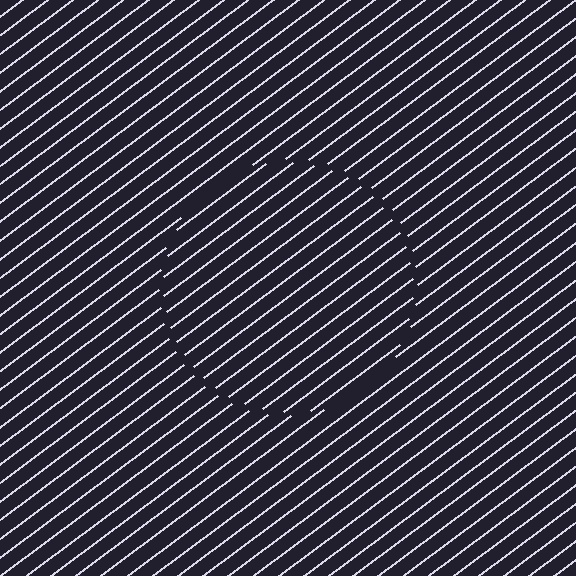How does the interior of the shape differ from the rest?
The interior of the shape contains the same grating, shifted by half a period — the contour is defined by the phase discontinuity where line-ends from the inner and outer gratings abut.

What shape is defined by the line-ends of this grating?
An illusory circle. The interior of the shape contains the same grating, shifted by half a period — the contour is defined by the phase discontinuity where line-ends from the inner and outer gratings abut.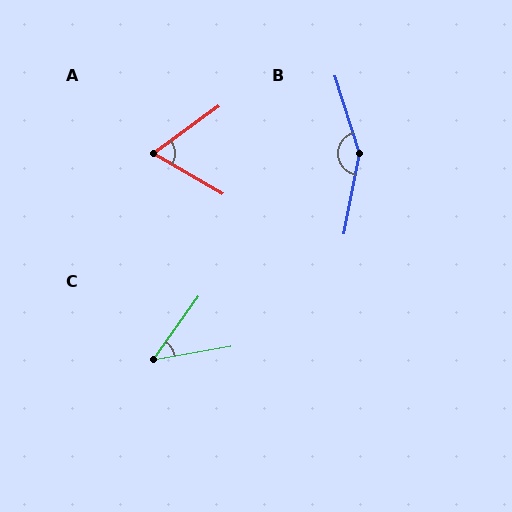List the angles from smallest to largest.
C (45°), A (66°), B (152°).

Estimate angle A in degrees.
Approximately 66 degrees.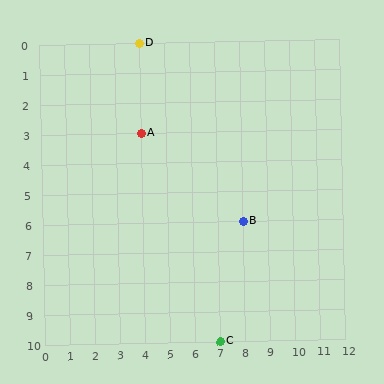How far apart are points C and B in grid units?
Points C and B are 1 column and 4 rows apart (about 4.1 grid units diagonally).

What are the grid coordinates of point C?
Point C is at grid coordinates (7, 10).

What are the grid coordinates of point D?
Point D is at grid coordinates (4, 0).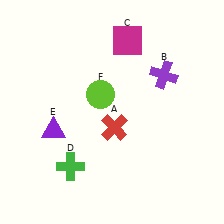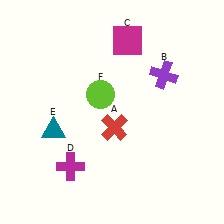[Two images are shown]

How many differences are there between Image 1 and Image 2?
There are 2 differences between the two images.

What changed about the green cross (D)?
In Image 1, D is green. In Image 2, it changed to magenta.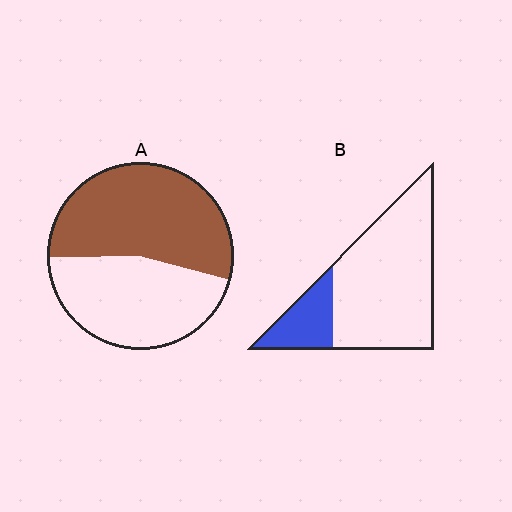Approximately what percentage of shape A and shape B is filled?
A is approximately 55% and B is approximately 20%.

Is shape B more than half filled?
No.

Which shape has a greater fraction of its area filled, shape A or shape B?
Shape A.